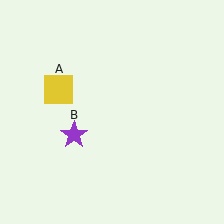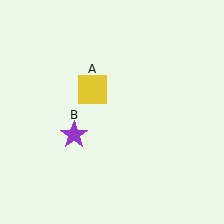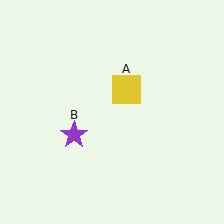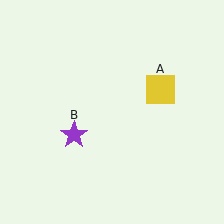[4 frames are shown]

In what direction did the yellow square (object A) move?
The yellow square (object A) moved right.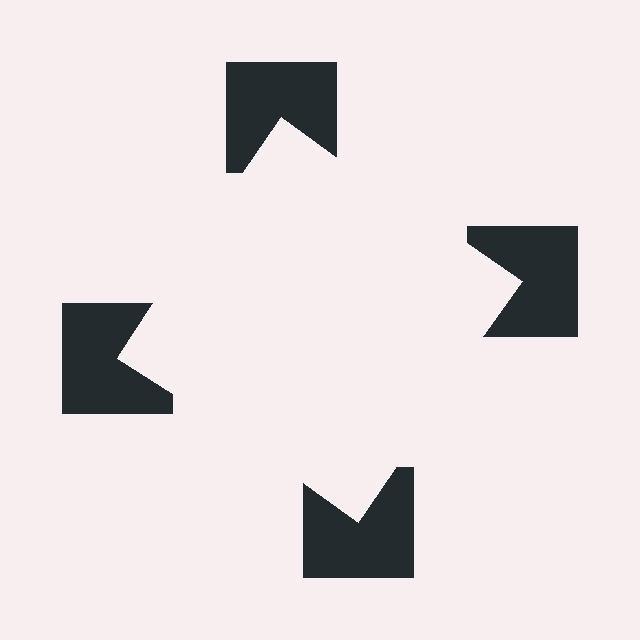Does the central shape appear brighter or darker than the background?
It typically appears slightly brighter than the background, even though no actual brightness change is drawn.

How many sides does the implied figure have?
4 sides.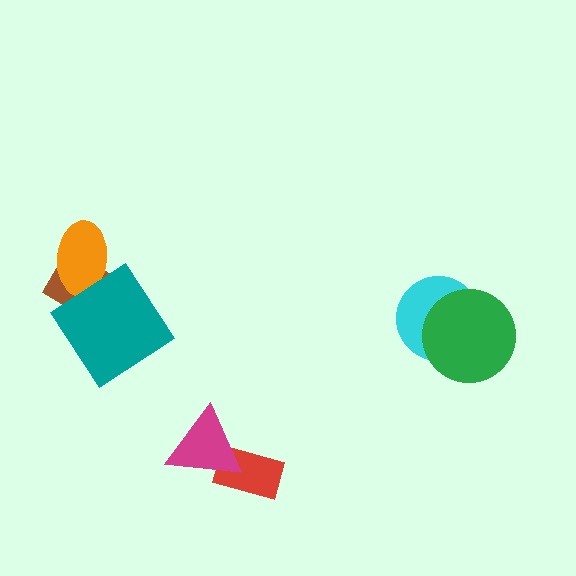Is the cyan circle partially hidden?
Yes, it is partially covered by another shape.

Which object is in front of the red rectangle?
The magenta triangle is in front of the red rectangle.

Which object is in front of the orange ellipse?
The teal diamond is in front of the orange ellipse.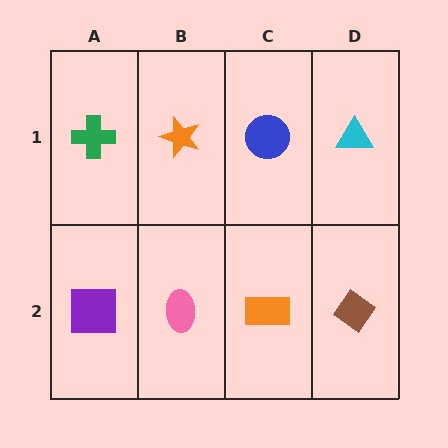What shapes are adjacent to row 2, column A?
A green cross (row 1, column A), a pink ellipse (row 2, column B).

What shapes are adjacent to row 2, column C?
A blue circle (row 1, column C), a pink ellipse (row 2, column B), a brown diamond (row 2, column D).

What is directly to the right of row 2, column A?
A pink ellipse.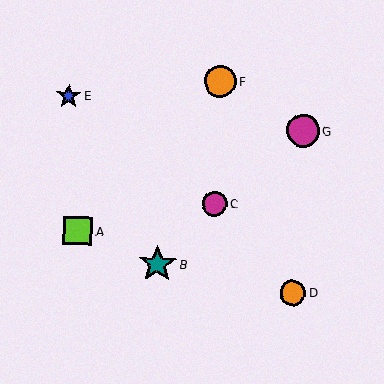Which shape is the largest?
The teal star (labeled B) is the largest.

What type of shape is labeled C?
Shape C is a magenta circle.